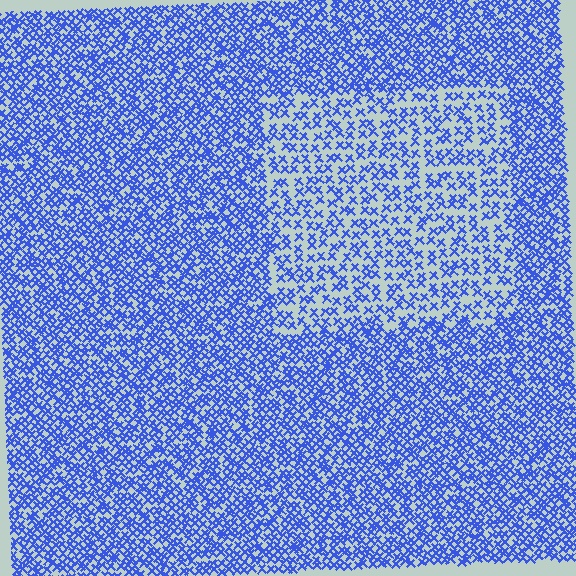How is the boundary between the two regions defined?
The boundary is defined by a change in element density (approximately 1.9x ratio). All elements are the same color, size, and shape.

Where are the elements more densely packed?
The elements are more densely packed outside the rectangle boundary.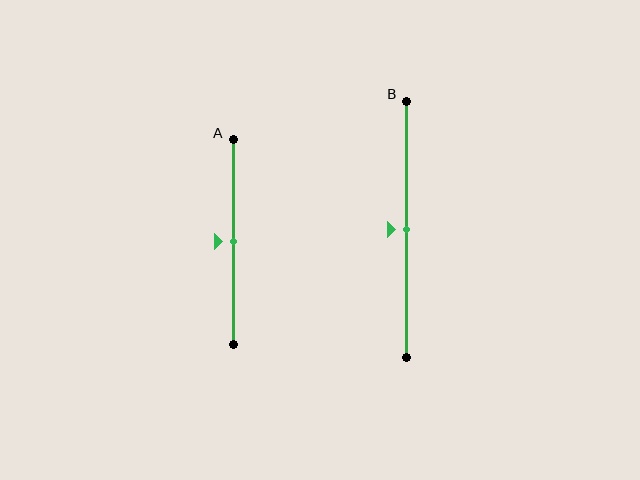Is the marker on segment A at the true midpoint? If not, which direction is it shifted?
Yes, the marker on segment A is at the true midpoint.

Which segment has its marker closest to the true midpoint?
Segment A has its marker closest to the true midpoint.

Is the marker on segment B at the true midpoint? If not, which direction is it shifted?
Yes, the marker on segment B is at the true midpoint.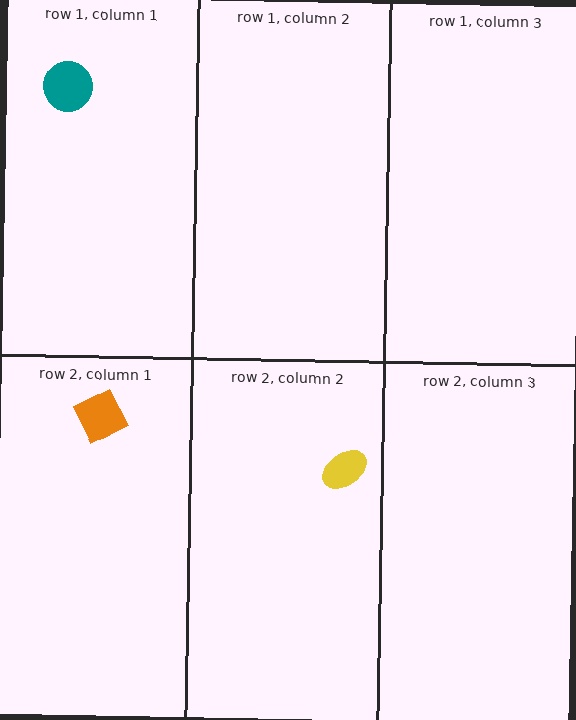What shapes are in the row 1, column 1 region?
The teal circle.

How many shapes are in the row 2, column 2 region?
1.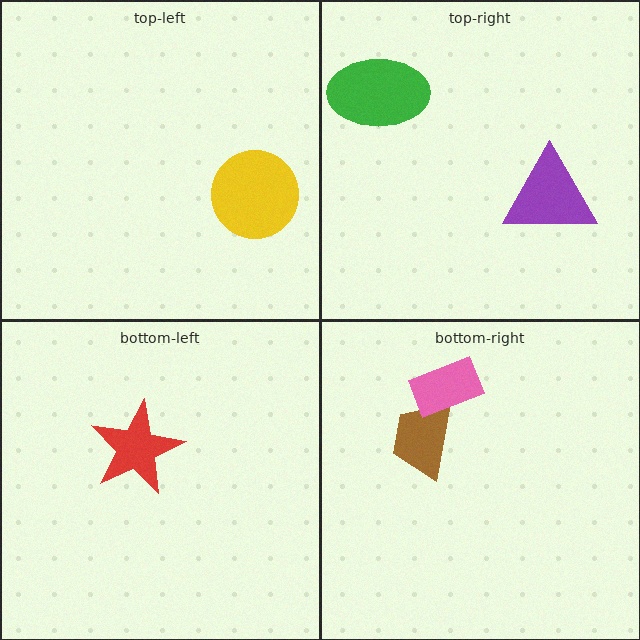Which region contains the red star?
The bottom-left region.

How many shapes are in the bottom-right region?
2.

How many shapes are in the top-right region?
2.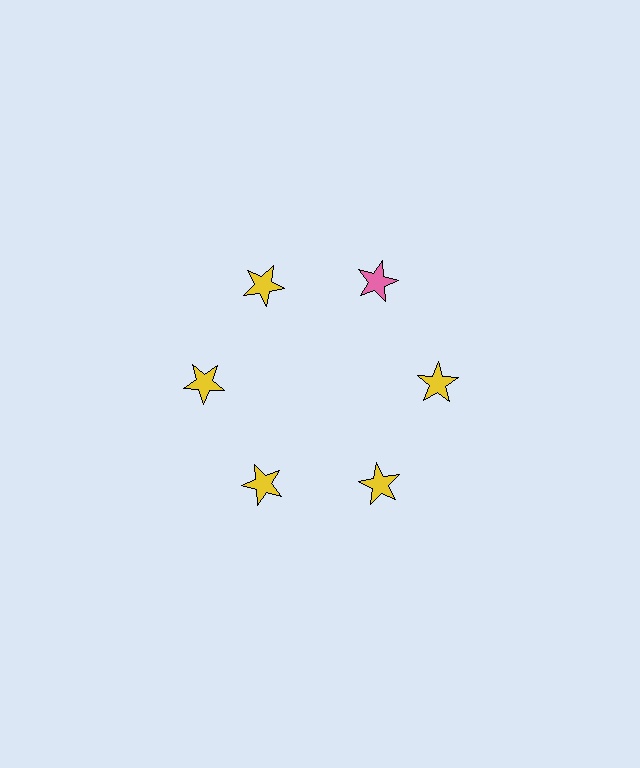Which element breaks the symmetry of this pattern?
The pink star at roughly the 1 o'clock position breaks the symmetry. All other shapes are yellow stars.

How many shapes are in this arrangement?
There are 6 shapes arranged in a ring pattern.